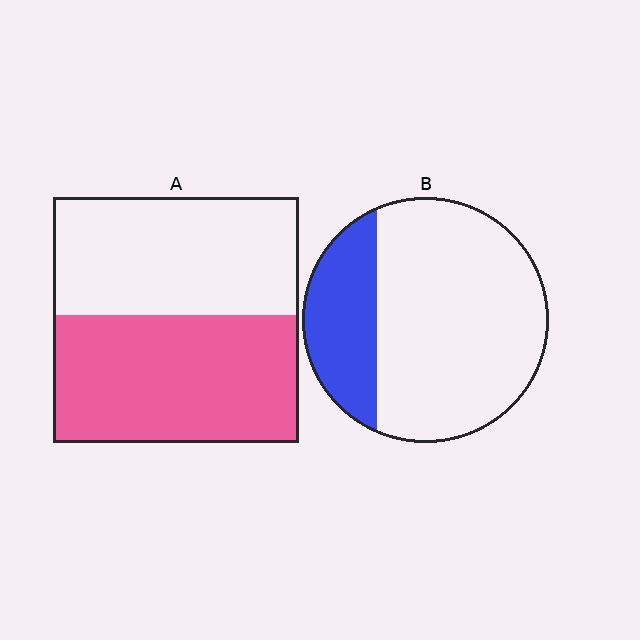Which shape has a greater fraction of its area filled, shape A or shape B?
Shape A.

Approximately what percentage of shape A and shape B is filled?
A is approximately 50% and B is approximately 25%.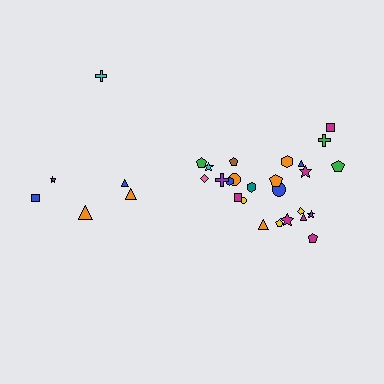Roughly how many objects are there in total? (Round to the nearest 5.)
Roughly 30 objects in total.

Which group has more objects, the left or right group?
The right group.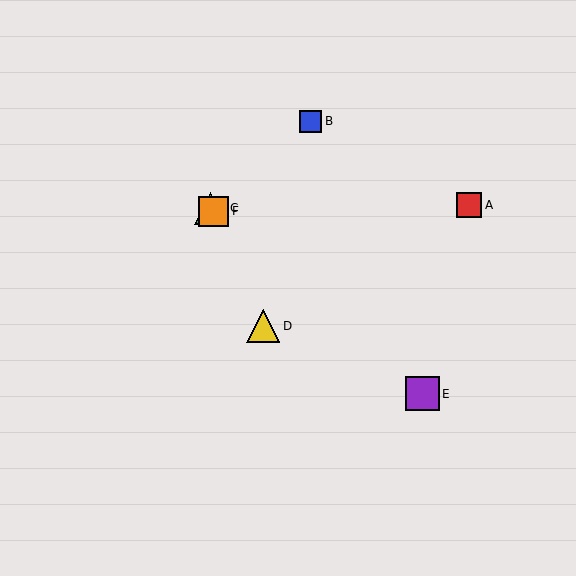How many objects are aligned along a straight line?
3 objects (C, E, F) are aligned along a straight line.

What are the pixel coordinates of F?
Object F is at (214, 211).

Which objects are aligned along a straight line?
Objects C, E, F are aligned along a straight line.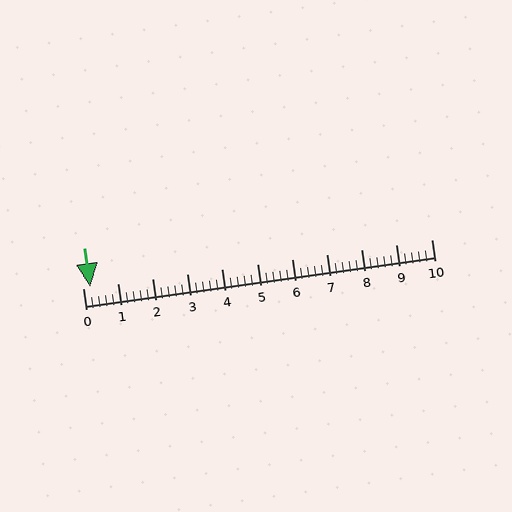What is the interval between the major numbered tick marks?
The major tick marks are spaced 1 units apart.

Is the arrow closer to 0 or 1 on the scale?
The arrow is closer to 0.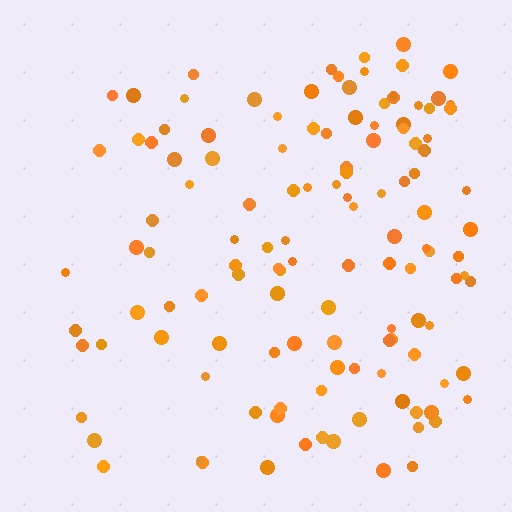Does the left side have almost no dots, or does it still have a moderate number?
Still a moderate number, just noticeably fewer than the right.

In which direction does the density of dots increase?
From left to right, with the right side densest.